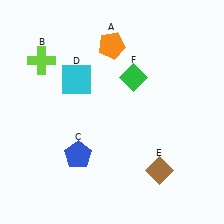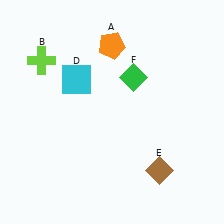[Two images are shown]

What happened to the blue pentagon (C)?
The blue pentagon (C) was removed in Image 2. It was in the bottom-left area of Image 1.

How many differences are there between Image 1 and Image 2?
There is 1 difference between the two images.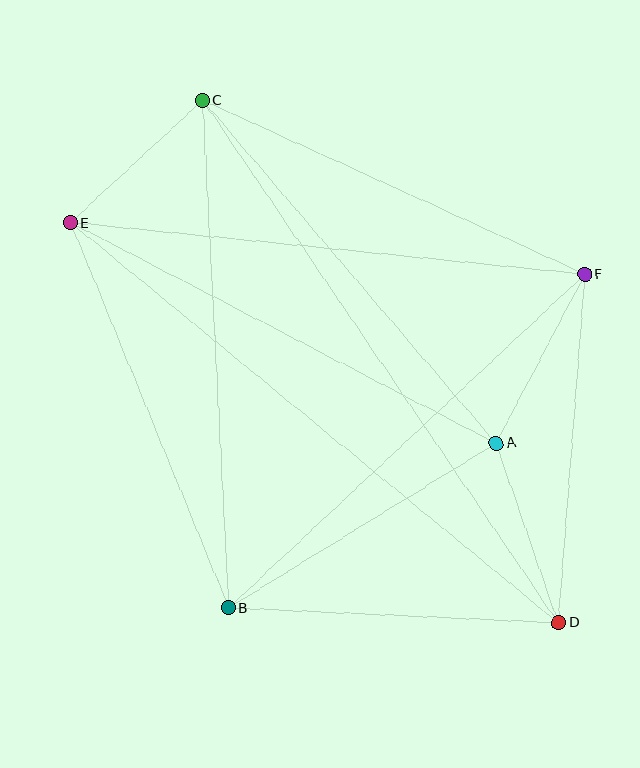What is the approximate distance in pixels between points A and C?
The distance between A and C is approximately 451 pixels.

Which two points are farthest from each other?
Points C and D are farthest from each other.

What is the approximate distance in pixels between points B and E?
The distance between B and E is approximately 417 pixels.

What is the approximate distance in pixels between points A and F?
The distance between A and F is approximately 191 pixels.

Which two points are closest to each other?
Points C and E are closest to each other.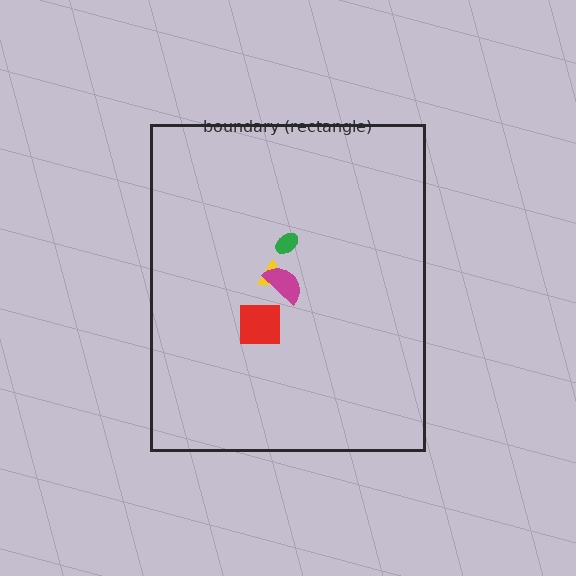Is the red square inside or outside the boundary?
Inside.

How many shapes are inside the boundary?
4 inside, 0 outside.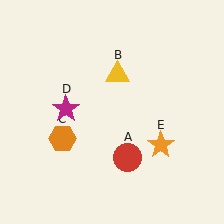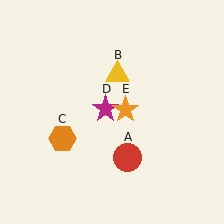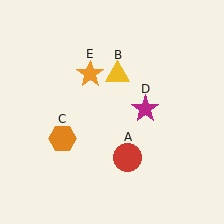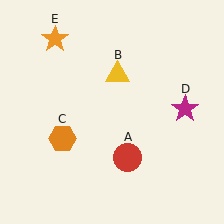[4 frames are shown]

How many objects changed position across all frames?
2 objects changed position: magenta star (object D), orange star (object E).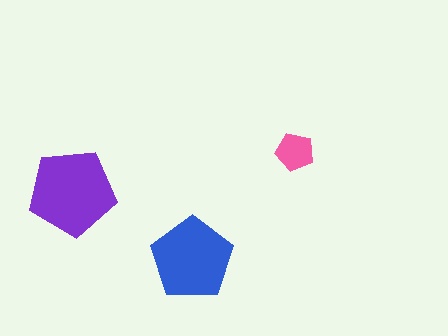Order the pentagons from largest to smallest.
the purple one, the blue one, the pink one.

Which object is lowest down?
The blue pentagon is bottommost.